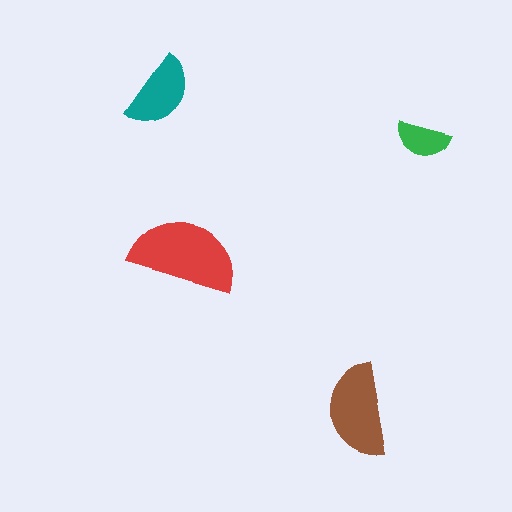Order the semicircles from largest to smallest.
the red one, the brown one, the teal one, the green one.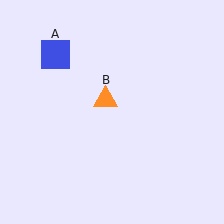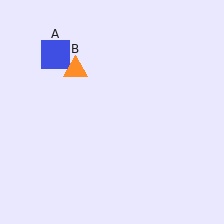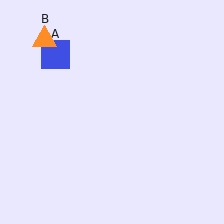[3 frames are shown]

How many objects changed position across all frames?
1 object changed position: orange triangle (object B).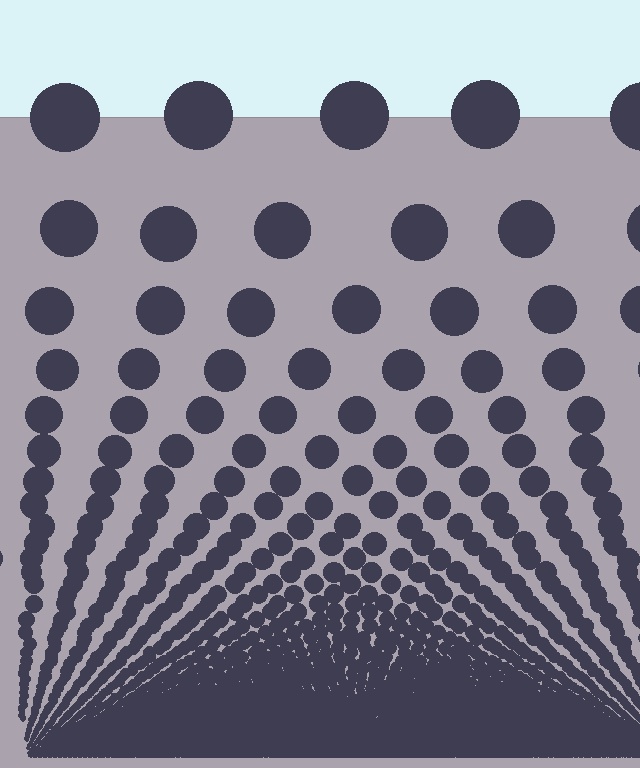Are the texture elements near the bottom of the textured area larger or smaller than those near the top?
Smaller. The gradient is inverted — elements near the bottom are smaller and denser.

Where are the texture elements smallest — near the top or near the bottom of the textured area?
Near the bottom.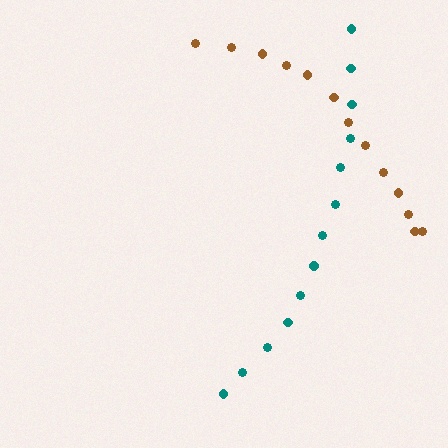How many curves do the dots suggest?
There are 2 distinct paths.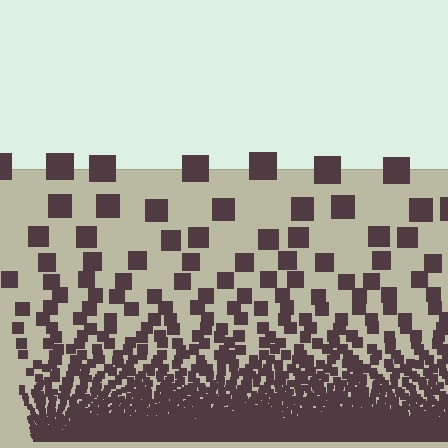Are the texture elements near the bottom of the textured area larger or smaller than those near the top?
Smaller. The gradient is inverted — elements near the bottom are smaller and denser.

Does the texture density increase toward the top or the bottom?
Density increases toward the bottom.